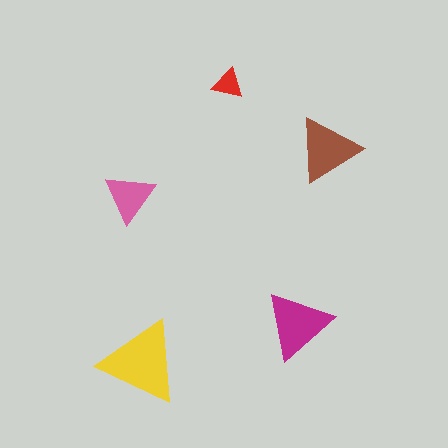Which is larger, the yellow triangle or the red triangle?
The yellow one.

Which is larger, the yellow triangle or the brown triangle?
The yellow one.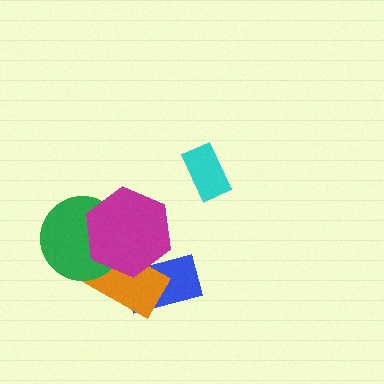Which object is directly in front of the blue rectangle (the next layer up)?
The orange rectangle is directly in front of the blue rectangle.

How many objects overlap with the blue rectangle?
2 objects overlap with the blue rectangle.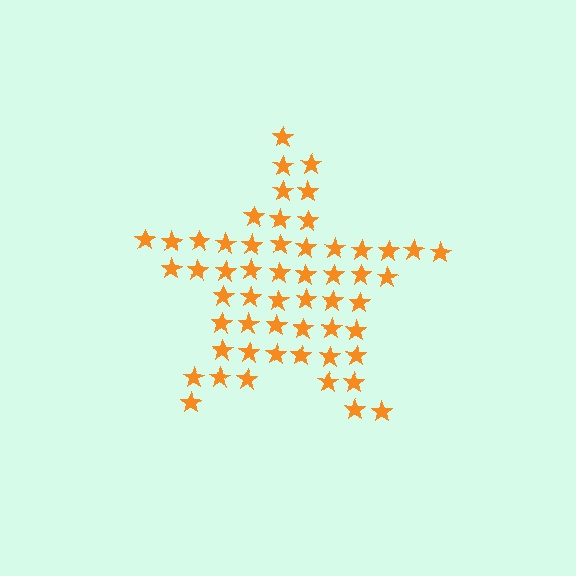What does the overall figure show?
The overall figure shows a star.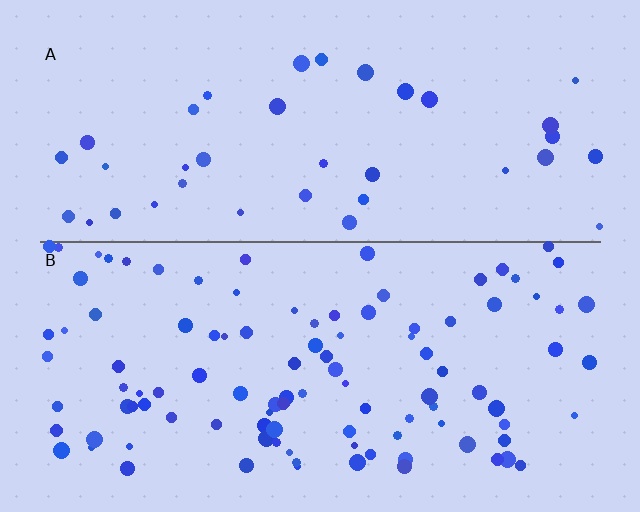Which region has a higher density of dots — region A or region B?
B (the bottom).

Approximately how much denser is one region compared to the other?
Approximately 2.7× — region B over region A.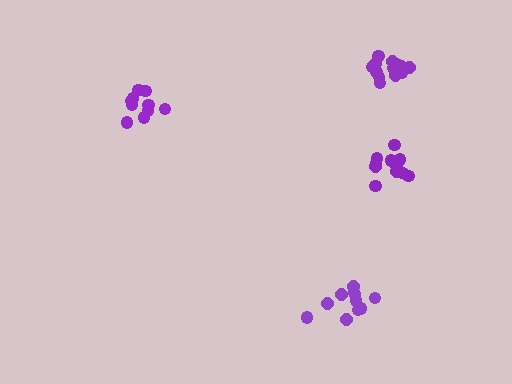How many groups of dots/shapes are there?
There are 4 groups.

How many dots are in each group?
Group 1: 13 dots, Group 2: 10 dots, Group 3: 11 dots, Group 4: 11 dots (45 total).